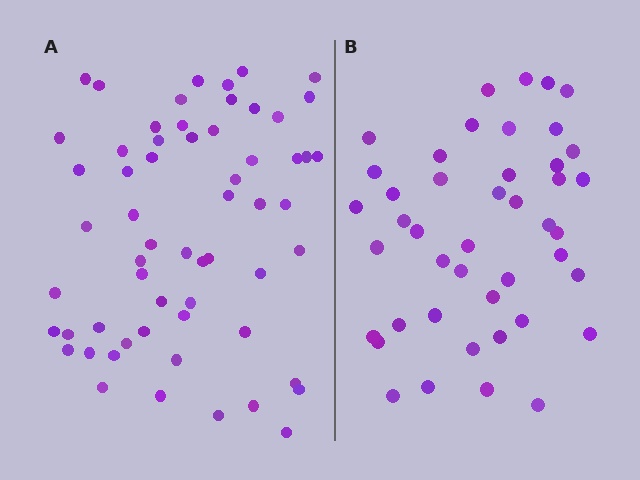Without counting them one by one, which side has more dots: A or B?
Region A (the left region) has more dots.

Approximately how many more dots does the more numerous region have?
Region A has approximately 15 more dots than region B.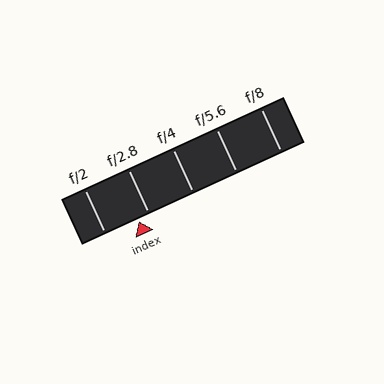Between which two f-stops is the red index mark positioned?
The index mark is between f/2 and f/2.8.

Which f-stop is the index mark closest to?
The index mark is closest to f/2.8.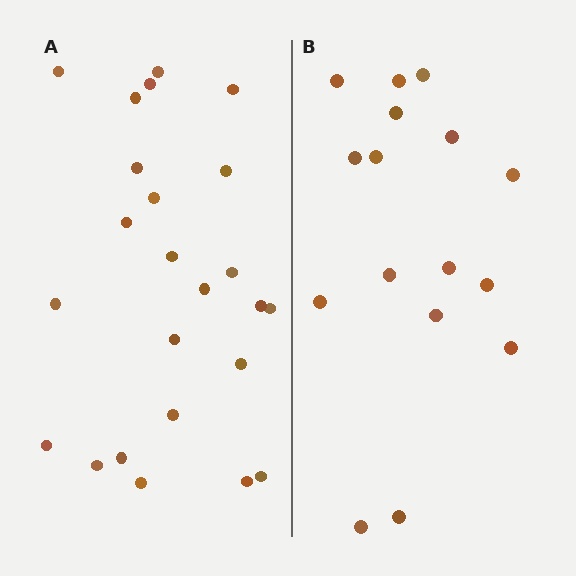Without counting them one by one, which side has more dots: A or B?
Region A (the left region) has more dots.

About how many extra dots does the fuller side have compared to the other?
Region A has roughly 8 or so more dots than region B.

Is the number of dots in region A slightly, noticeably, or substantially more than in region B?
Region A has substantially more. The ratio is roughly 1.5 to 1.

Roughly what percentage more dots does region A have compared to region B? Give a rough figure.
About 50% more.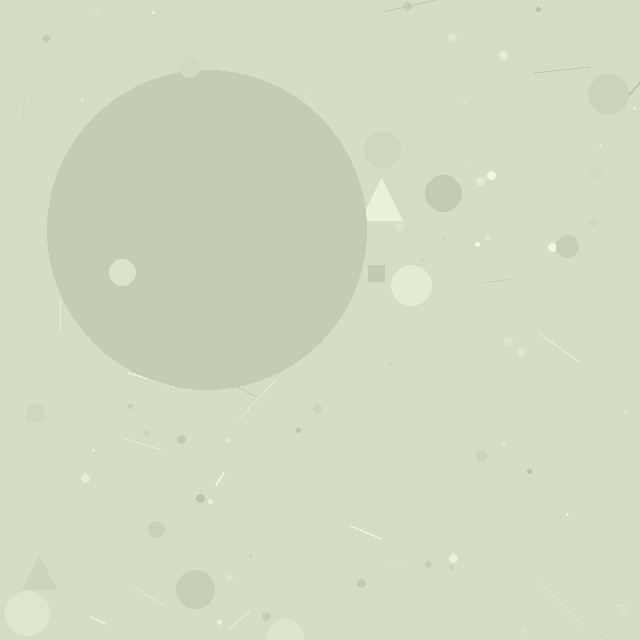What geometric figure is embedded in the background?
A circle is embedded in the background.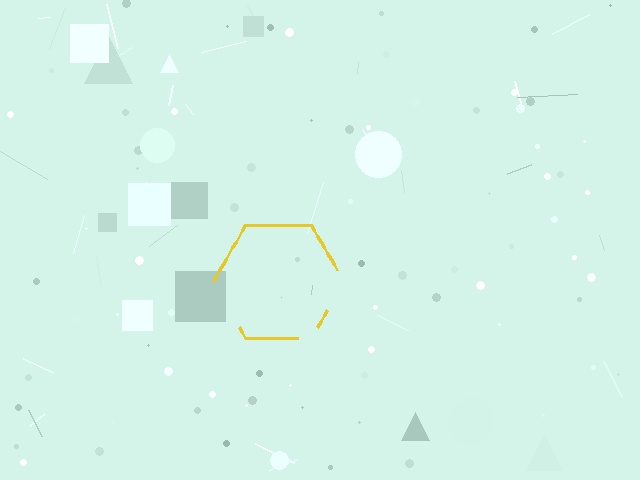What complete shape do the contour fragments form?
The contour fragments form a hexagon.